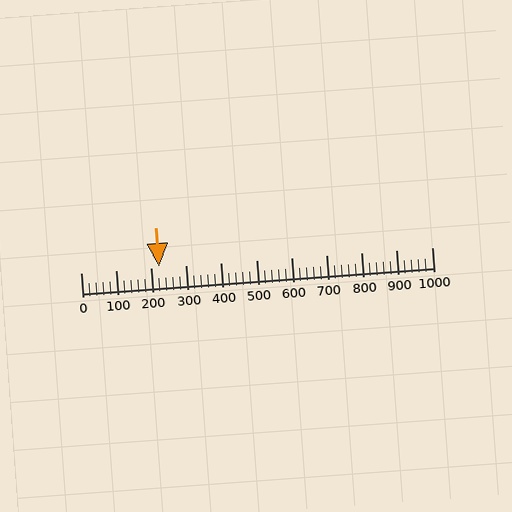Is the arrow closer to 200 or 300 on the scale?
The arrow is closer to 200.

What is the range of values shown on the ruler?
The ruler shows values from 0 to 1000.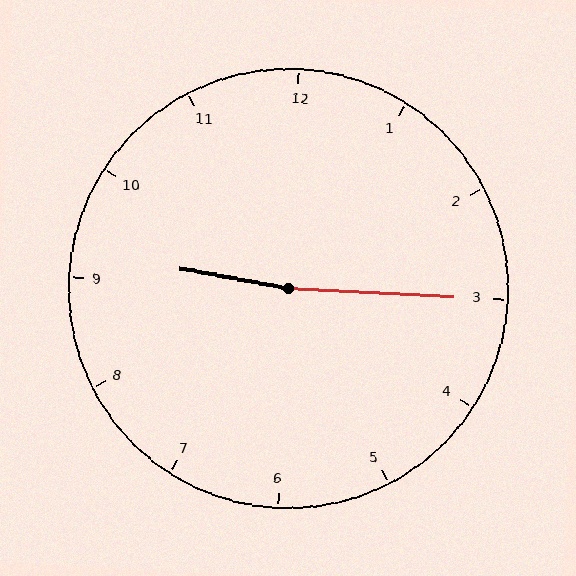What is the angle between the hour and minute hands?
Approximately 172 degrees.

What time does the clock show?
9:15.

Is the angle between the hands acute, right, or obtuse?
It is obtuse.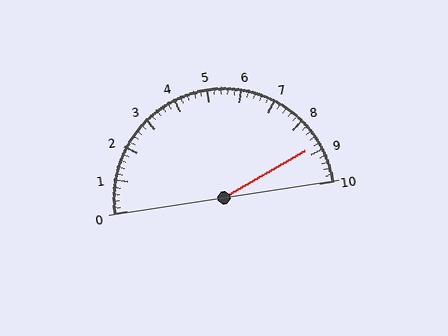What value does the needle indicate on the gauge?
The needle indicates approximately 8.8.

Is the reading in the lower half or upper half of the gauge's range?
The reading is in the upper half of the range (0 to 10).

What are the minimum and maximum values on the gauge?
The gauge ranges from 0 to 10.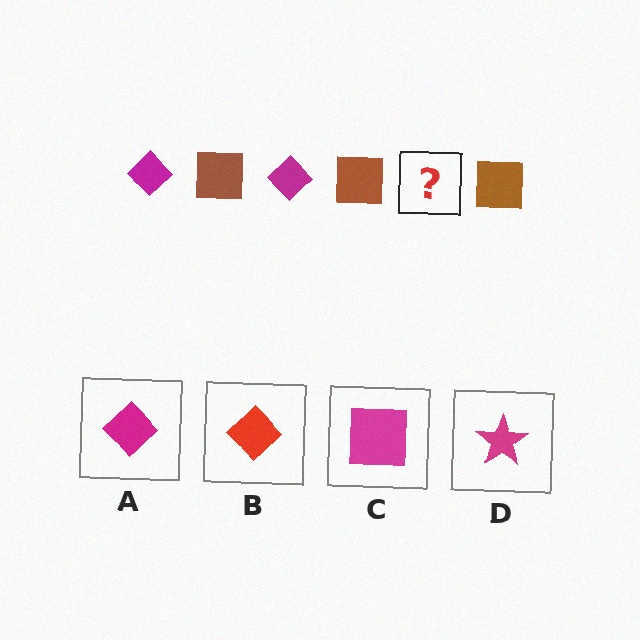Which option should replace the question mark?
Option A.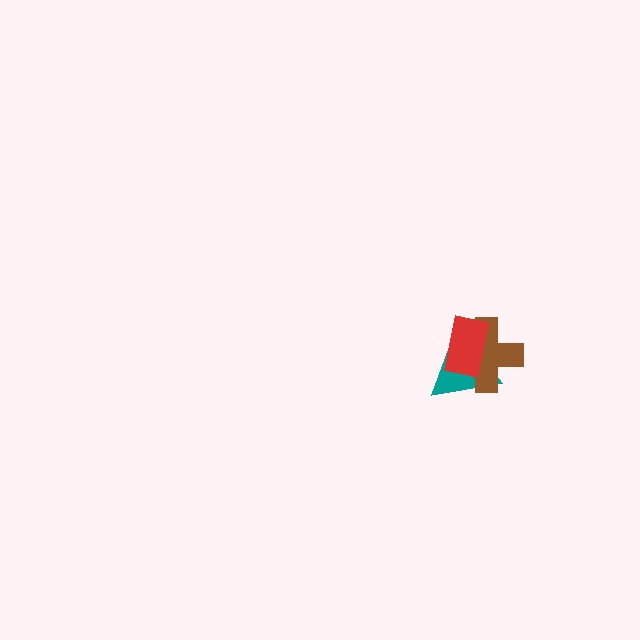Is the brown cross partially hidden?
Yes, it is partially covered by another shape.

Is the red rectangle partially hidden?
No, no other shape covers it.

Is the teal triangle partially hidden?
Yes, it is partially covered by another shape.